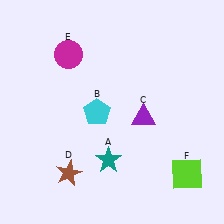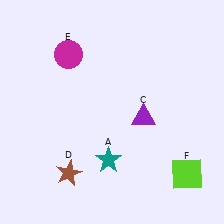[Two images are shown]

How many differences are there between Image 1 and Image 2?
There is 1 difference between the two images.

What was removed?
The cyan pentagon (B) was removed in Image 2.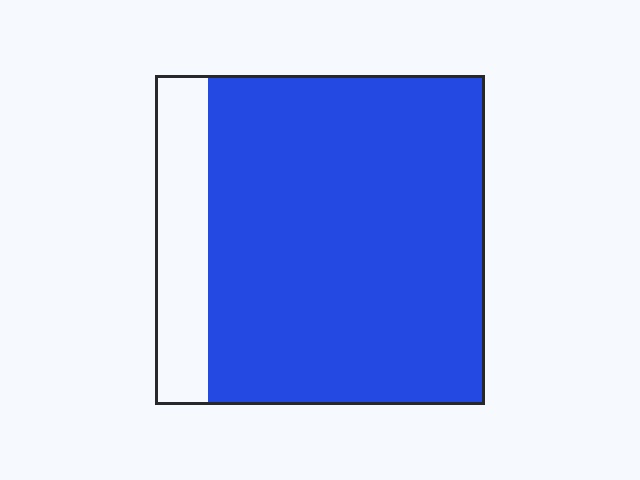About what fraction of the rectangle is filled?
About five sixths (5/6).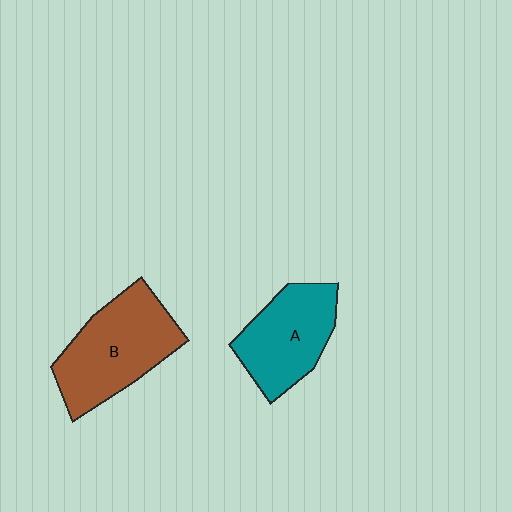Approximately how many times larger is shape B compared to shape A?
Approximately 1.2 times.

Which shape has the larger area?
Shape B (brown).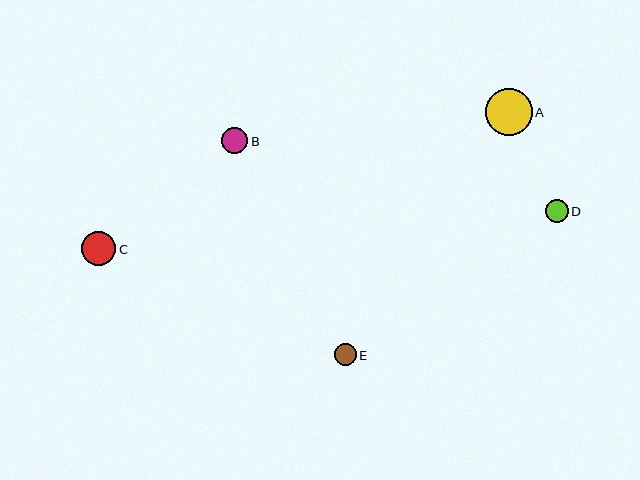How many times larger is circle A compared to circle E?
Circle A is approximately 2.1 times the size of circle E.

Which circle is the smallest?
Circle E is the smallest with a size of approximately 22 pixels.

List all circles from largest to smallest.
From largest to smallest: A, C, B, D, E.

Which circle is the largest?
Circle A is the largest with a size of approximately 47 pixels.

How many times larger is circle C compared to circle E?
Circle C is approximately 1.6 times the size of circle E.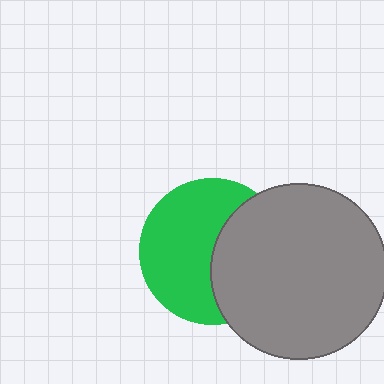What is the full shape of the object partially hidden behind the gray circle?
The partially hidden object is a green circle.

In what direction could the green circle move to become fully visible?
The green circle could move left. That would shift it out from behind the gray circle entirely.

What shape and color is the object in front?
The object in front is a gray circle.